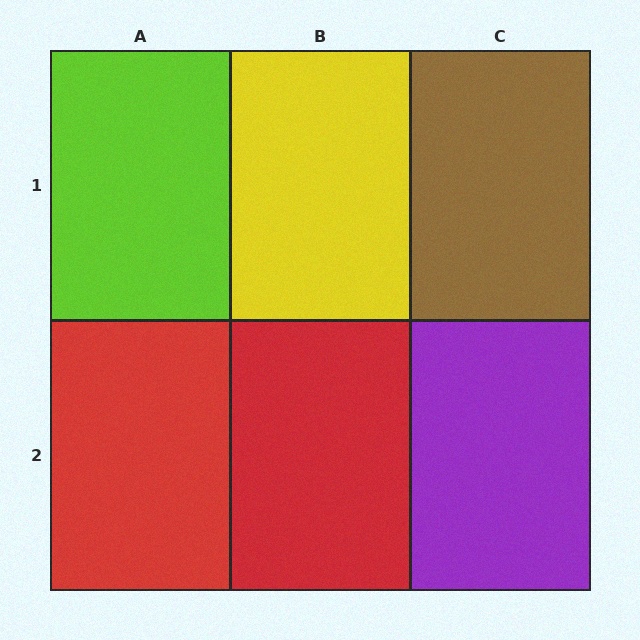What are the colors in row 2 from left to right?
Red, red, purple.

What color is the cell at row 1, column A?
Lime.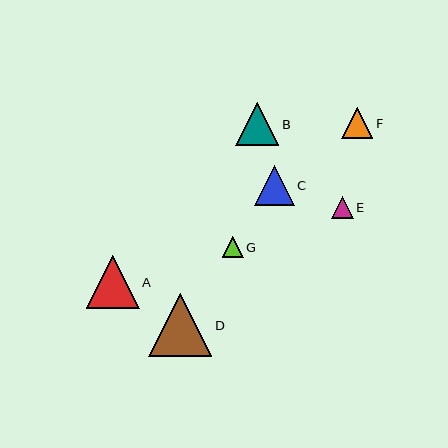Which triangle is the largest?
Triangle D is the largest with a size of approximately 63 pixels.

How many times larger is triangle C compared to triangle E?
Triangle C is approximately 1.8 times the size of triangle E.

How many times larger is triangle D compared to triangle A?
Triangle D is approximately 1.2 times the size of triangle A.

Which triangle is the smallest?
Triangle G is the smallest with a size of approximately 21 pixels.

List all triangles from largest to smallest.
From largest to smallest: D, A, B, C, F, E, G.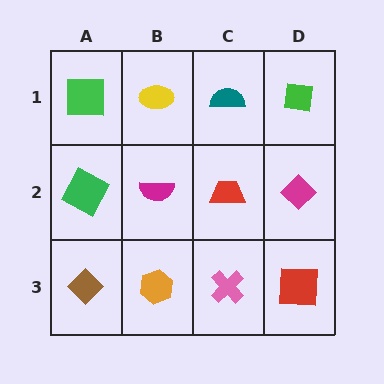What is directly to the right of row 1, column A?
A yellow ellipse.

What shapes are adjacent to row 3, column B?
A magenta semicircle (row 2, column B), a brown diamond (row 3, column A), a pink cross (row 3, column C).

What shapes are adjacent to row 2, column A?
A green square (row 1, column A), a brown diamond (row 3, column A), a magenta semicircle (row 2, column B).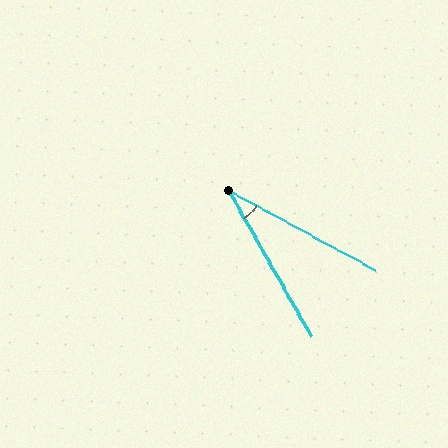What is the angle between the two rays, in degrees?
Approximately 32 degrees.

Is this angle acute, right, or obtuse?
It is acute.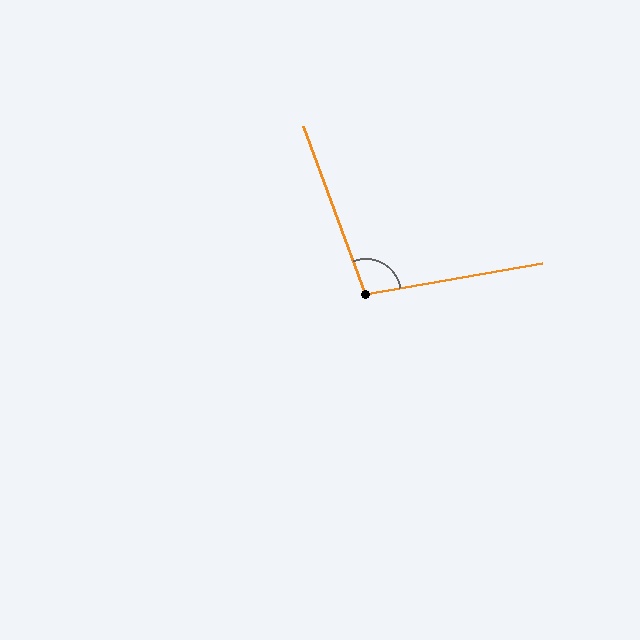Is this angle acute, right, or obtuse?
It is obtuse.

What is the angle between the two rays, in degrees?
Approximately 100 degrees.